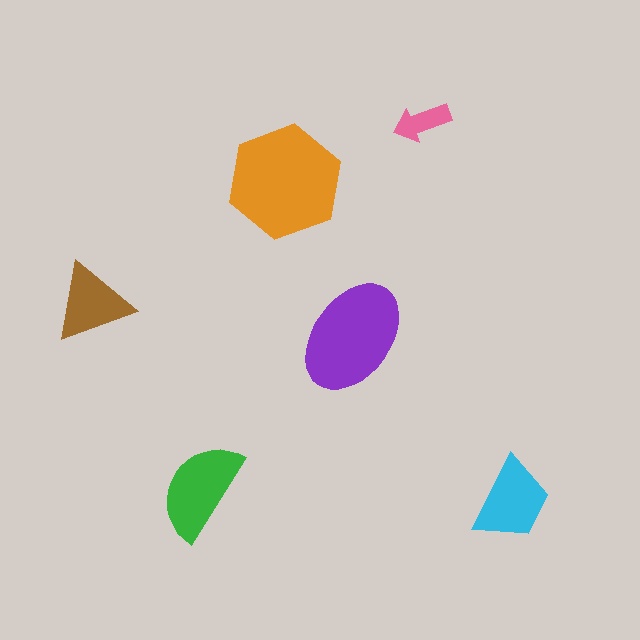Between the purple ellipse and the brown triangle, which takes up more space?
The purple ellipse.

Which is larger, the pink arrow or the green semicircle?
The green semicircle.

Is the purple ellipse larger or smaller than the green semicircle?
Larger.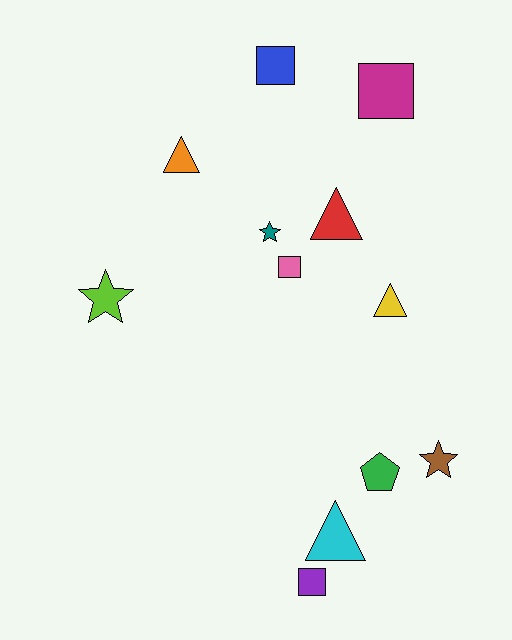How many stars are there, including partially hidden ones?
There are 3 stars.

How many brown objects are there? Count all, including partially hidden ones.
There is 1 brown object.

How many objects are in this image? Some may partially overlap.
There are 12 objects.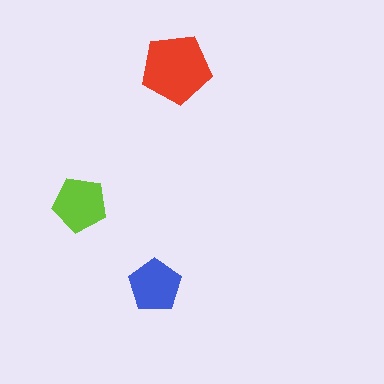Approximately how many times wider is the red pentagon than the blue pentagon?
About 1.5 times wider.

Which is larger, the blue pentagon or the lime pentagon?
The lime one.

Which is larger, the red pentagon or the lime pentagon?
The red one.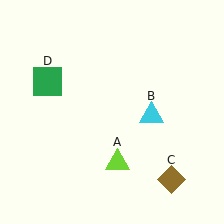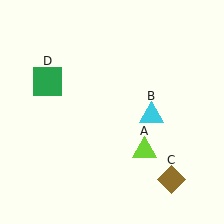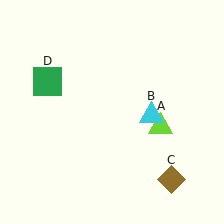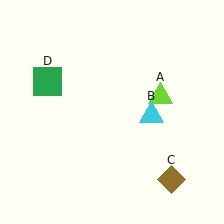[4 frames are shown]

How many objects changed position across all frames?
1 object changed position: lime triangle (object A).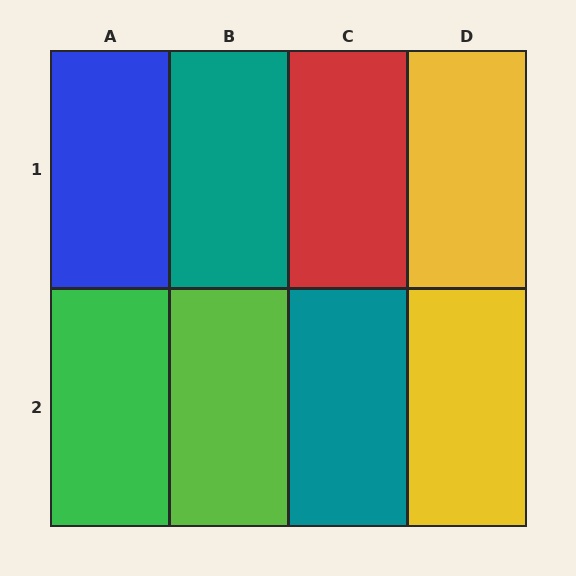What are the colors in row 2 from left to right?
Green, lime, teal, yellow.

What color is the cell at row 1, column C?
Red.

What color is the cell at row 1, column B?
Teal.